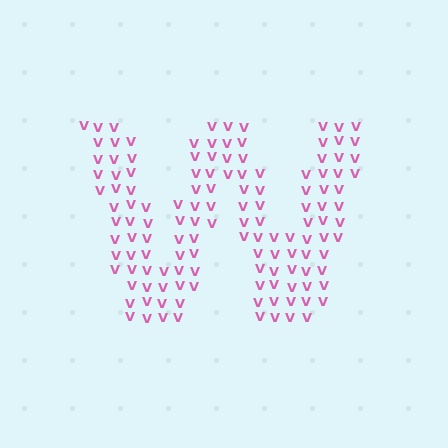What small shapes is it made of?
It is made of small letter V's.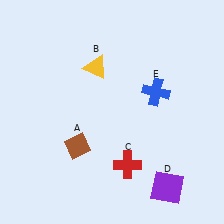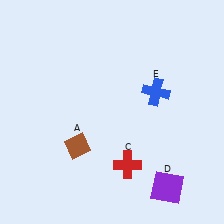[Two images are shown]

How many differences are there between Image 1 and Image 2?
There is 1 difference between the two images.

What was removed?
The yellow triangle (B) was removed in Image 2.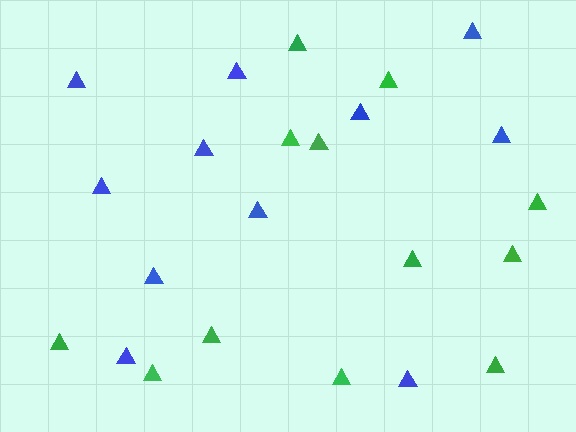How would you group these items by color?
There are 2 groups: one group of blue triangles (11) and one group of green triangles (12).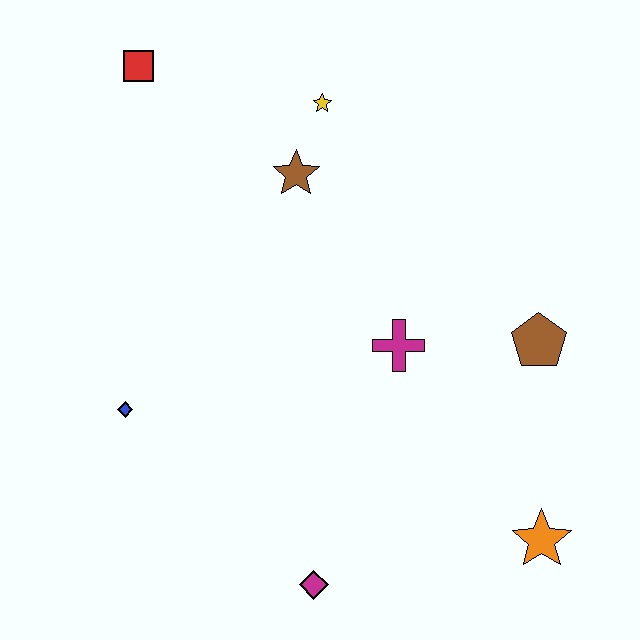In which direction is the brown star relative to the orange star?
The brown star is above the orange star.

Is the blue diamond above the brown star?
No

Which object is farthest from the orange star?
The red square is farthest from the orange star.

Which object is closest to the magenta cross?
The brown pentagon is closest to the magenta cross.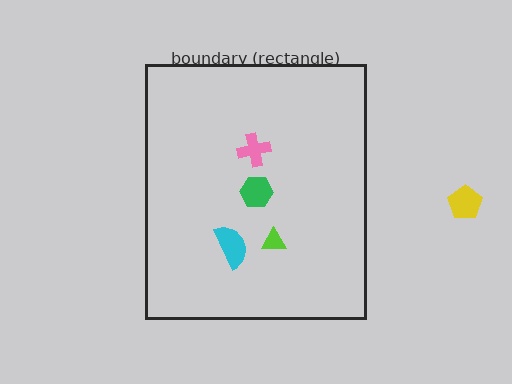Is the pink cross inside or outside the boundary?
Inside.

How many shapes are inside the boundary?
4 inside, 1 outside.